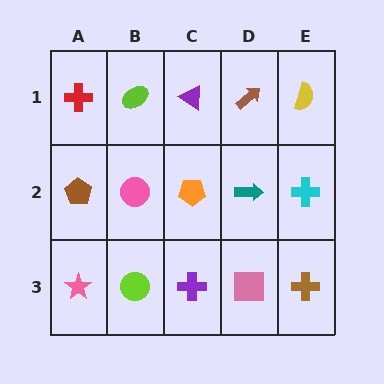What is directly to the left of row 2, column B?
A brown pentagon.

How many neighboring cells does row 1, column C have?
3.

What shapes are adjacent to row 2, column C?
A purple triangle (row 1, column C), a purple cross (row 3, column C), a pink circle (row 2, column B), a teal arrow (row 2, column D).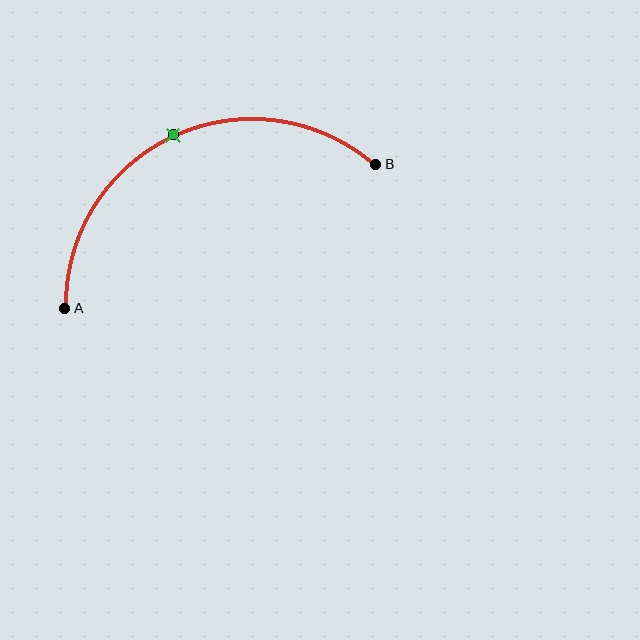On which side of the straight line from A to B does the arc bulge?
The arc bulges above the straight line connecting A and B.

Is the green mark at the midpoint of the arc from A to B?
Yes. The green mark lies on the arc at equal arc-length from both A and B — it is the arc midpoint.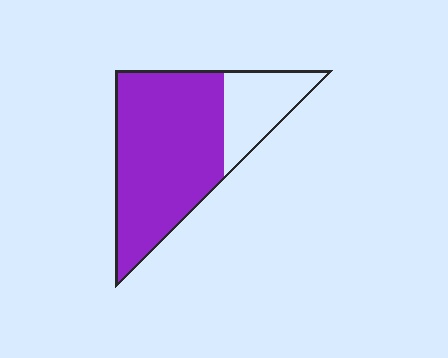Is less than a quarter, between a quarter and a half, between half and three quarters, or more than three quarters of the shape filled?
Between half and three quarters.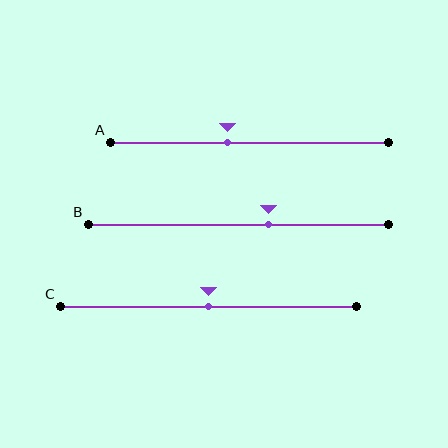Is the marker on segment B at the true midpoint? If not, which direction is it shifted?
No, the marker on segment B is shifted to the right by about 10% of the segment length.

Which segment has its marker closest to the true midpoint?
Segment C has its marker closest to the true midpoint.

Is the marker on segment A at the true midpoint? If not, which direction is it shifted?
No, the marker on segment A is shifted to the left by about 8% of the segment length.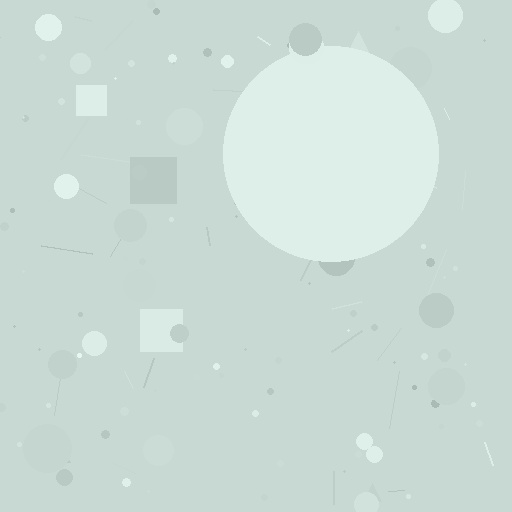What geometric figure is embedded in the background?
A circle is embedded in the background.